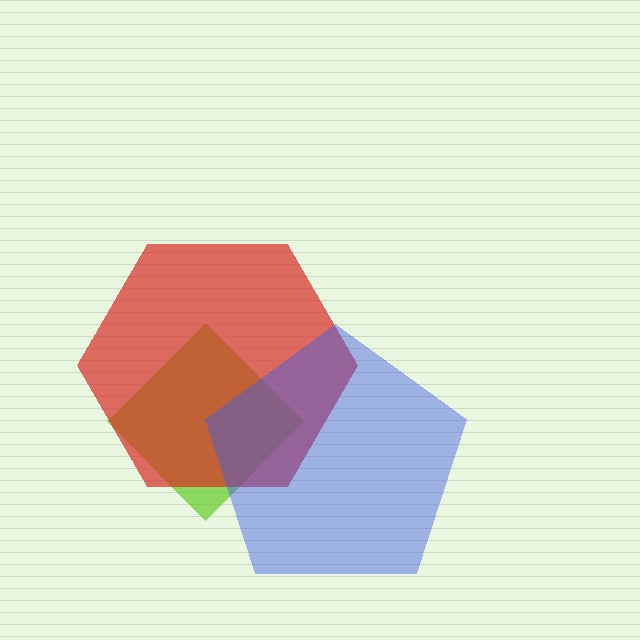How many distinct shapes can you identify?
There are 3 distinct shapes: a lime diamond, a red hexagon, a blue pentagon.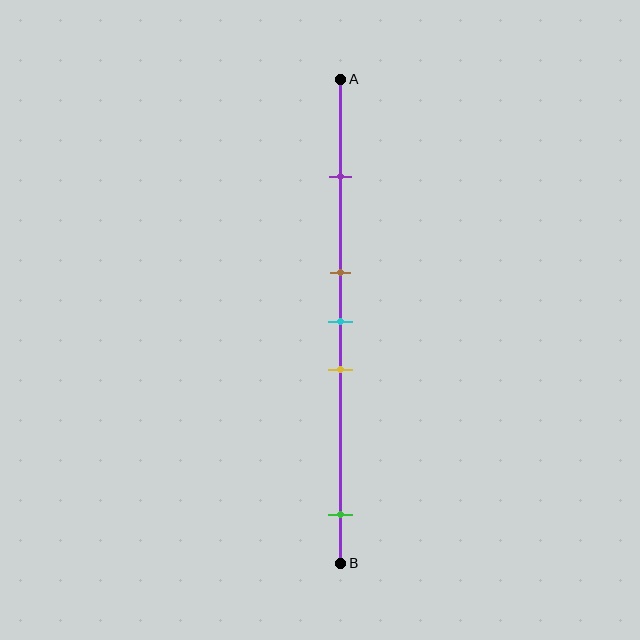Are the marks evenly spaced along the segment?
No, the marks are not evenly spaced.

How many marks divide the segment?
There are 5 marks dividing the segment.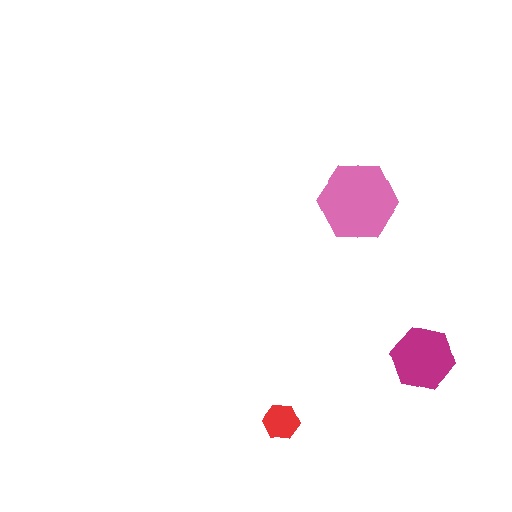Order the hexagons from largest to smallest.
the pink one, the magenta one, the red one.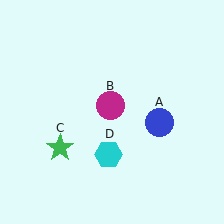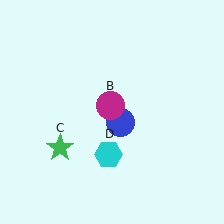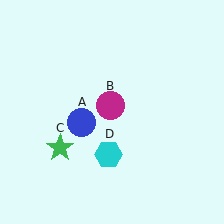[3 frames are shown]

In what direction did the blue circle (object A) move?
The blue circle (object A) moved left.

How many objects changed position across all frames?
1 object changed position: blue circle (object A).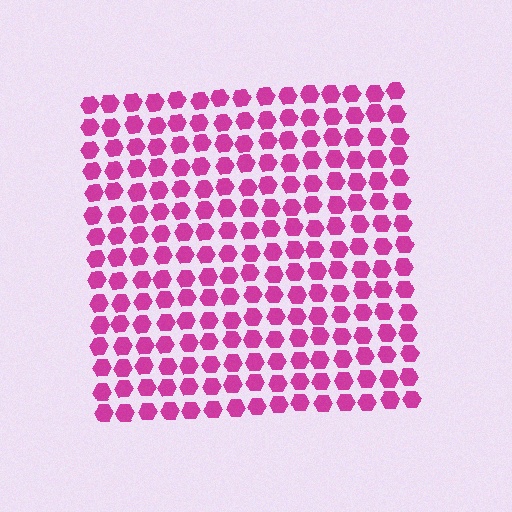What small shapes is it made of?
It is made of small hexagons.